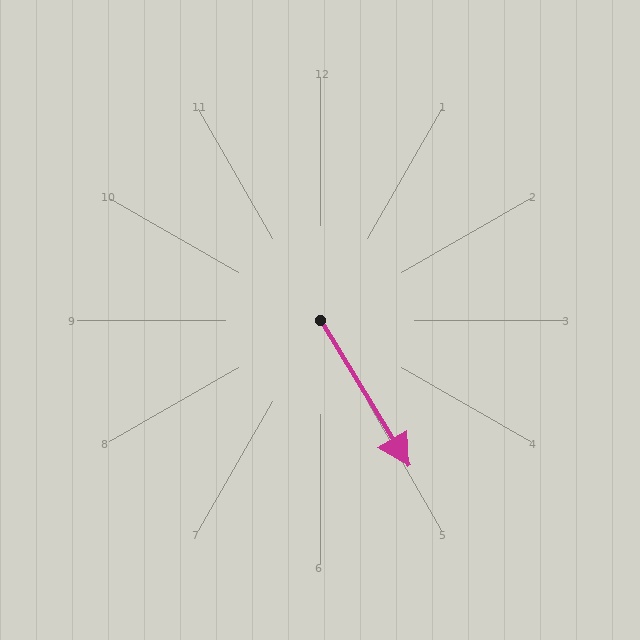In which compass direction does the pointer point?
Southeast.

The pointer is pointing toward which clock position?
Roughly 5 o'clock.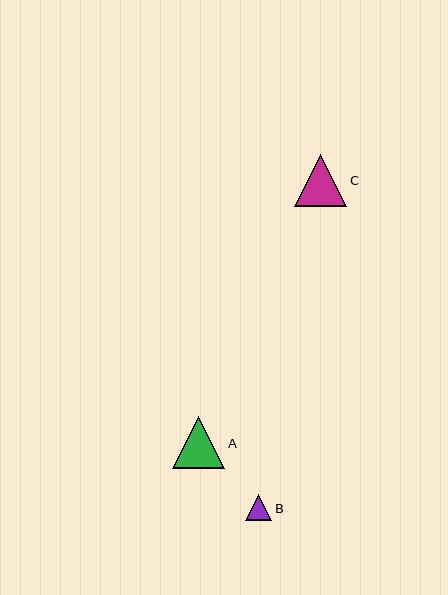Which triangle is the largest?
Triangle A is the largest with a size of approximately 52 pixels.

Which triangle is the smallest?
Triangle B is the smallest with a size of approximately 26 pixels.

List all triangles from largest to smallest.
From largest to smallest: A, C, B.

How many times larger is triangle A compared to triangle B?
Triangle A is approximately 2.0 times the size of triangle B.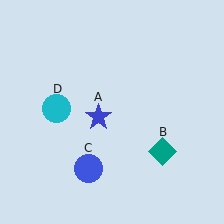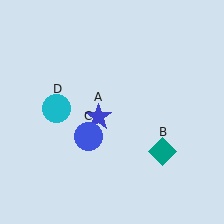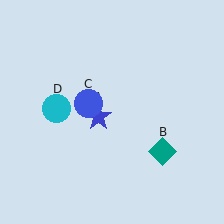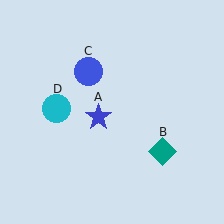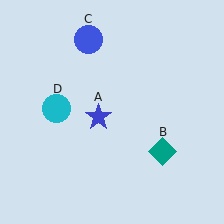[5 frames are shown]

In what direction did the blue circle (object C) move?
The blue circle (object C) moved up.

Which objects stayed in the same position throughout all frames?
Blue star (object A) and teal diamond (object B) and cyan circle (object D) remained stationary.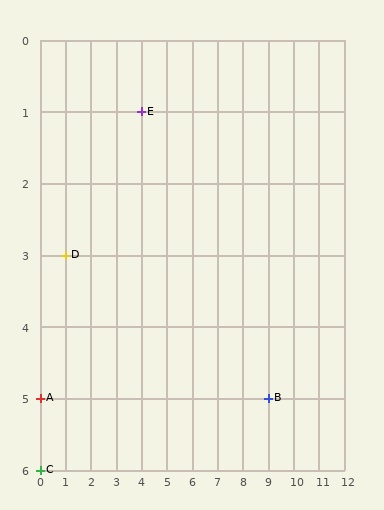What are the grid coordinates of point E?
Point E is at grid coordinates (4, 1).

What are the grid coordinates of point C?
Point C is at grid coordinates (0, 6).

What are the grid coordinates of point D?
Point D is at grid coordinates (1, 3).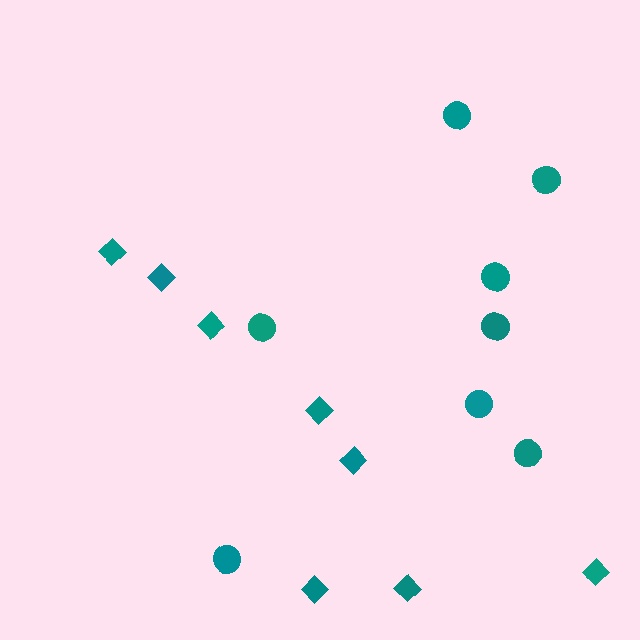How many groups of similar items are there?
There are 2 groups: one group of diamonds (8) and one group of circles (8).